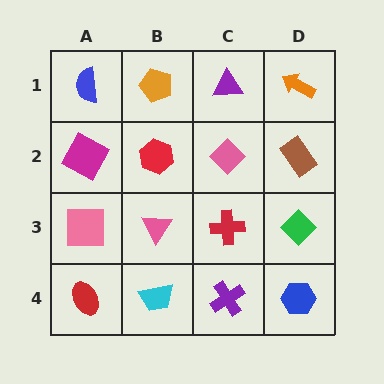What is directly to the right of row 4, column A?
A cyan trapezoid.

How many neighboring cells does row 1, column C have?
3.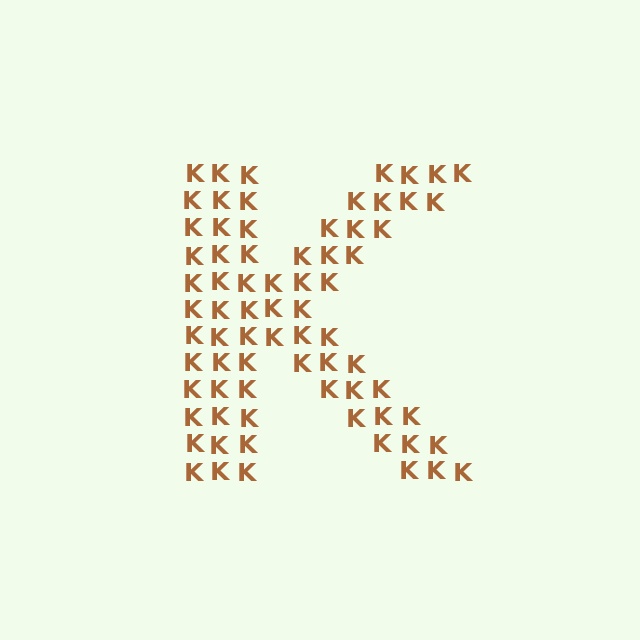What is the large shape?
The large shape is the letter K.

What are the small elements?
The small elements are letter K's.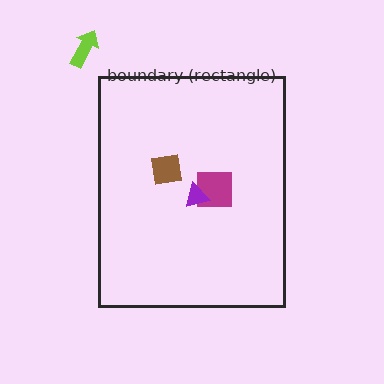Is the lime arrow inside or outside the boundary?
Outside.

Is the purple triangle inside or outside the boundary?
Inside.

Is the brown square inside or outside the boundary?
Inside.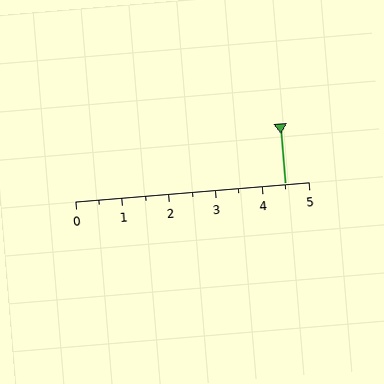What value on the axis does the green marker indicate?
The marker indicates approximately 4.5.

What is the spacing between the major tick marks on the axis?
The major ticks are spaced 1 apart.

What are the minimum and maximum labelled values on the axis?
The axis runs from 0 to 5.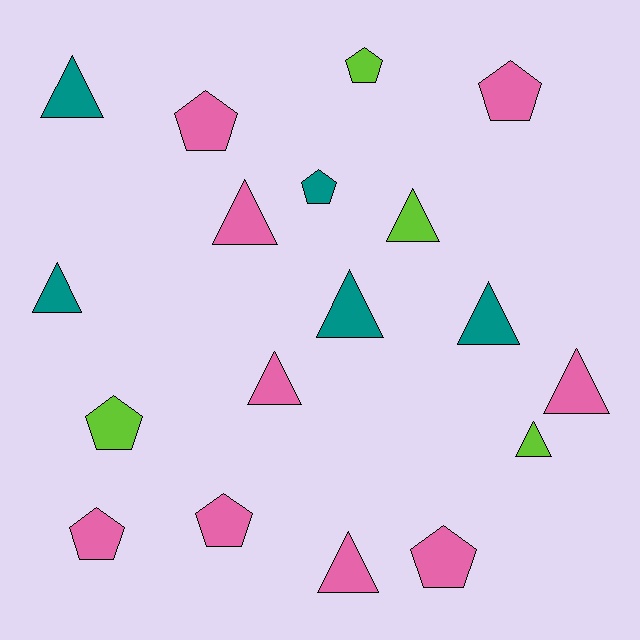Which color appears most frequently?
Pink, with 9 objects.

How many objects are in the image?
There are 18 objects.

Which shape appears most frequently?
Triangle, with 10 objects.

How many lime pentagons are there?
There are 2 lime pentagons.